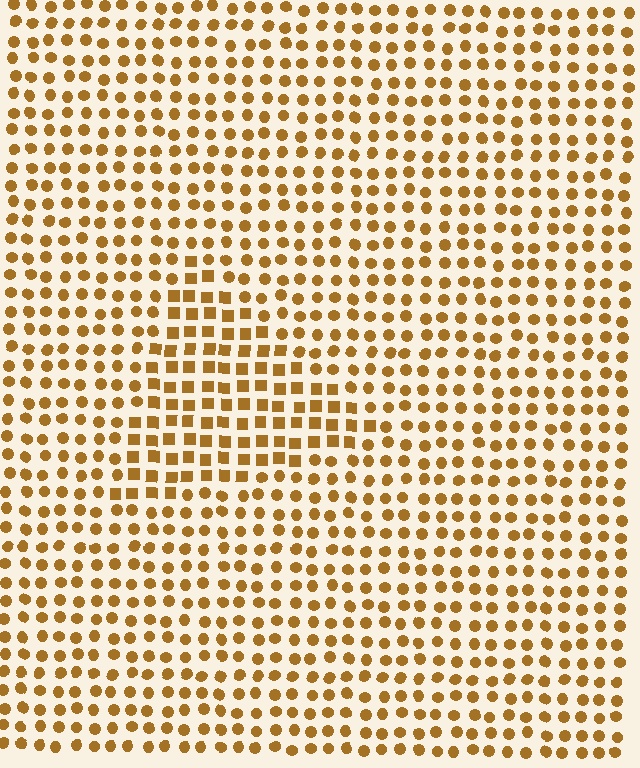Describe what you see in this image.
The image is filled with small brown elements arranged in a uniform grid. A triangle-shaped region contains squares, while the surrounding area contains circles. The boundary is defined purely by the change in element shape.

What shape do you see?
I see a triangle.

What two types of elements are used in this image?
The image uses squares inside the triangle region and circles outside it.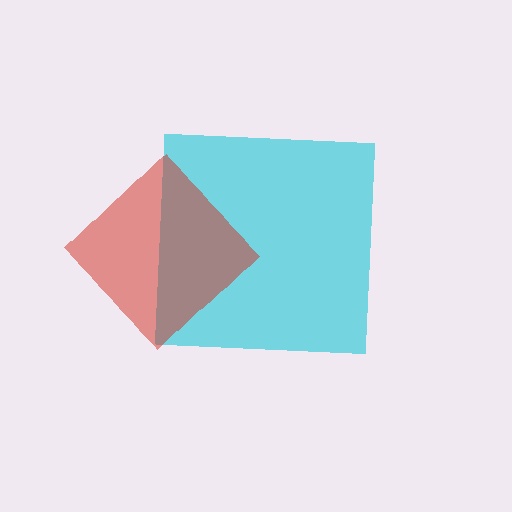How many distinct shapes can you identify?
There are 2 distinct shapes: a cyan square, a red diamond.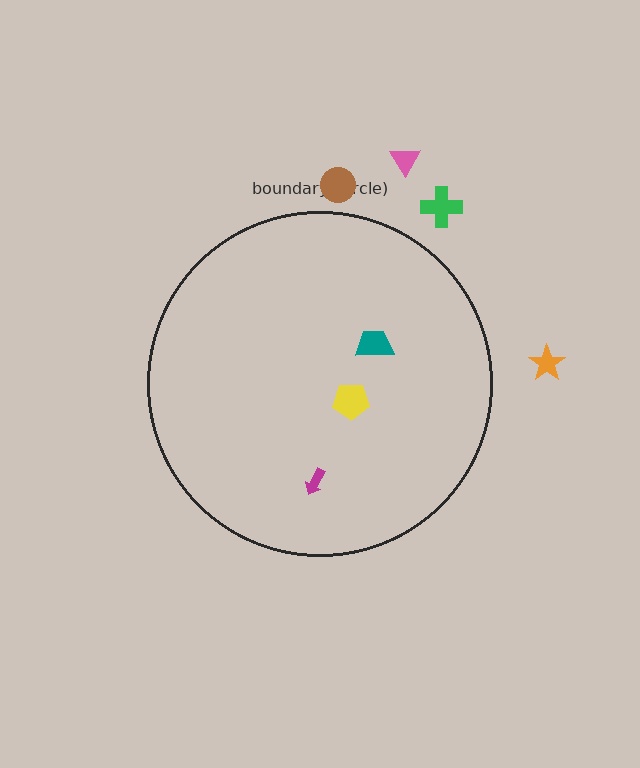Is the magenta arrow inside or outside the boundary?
Inside.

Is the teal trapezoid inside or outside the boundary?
Inside.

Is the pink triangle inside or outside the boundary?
Outside.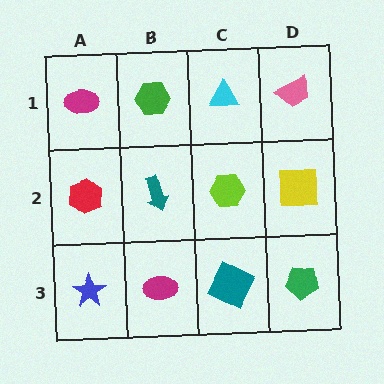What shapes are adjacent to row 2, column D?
A pink trapezoid (row 1, column D), a green pentagon (row 3, column D), a lime hexagon (row 2, column C).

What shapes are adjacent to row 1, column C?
A lime hexagon (row 2, column C), a green hexagon (row 1, column B), a pink trapezoid (row 1, column D).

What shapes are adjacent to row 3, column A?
A red hexagon (row 2, column A), a magenta ellipse (row 3, column B).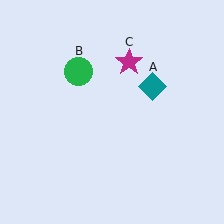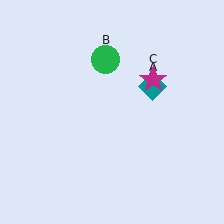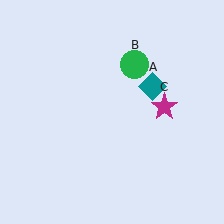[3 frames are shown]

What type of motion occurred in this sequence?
The green circle (object B), magenta star (object C) rotated clockwise around the center of the scene.